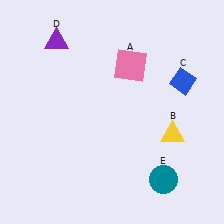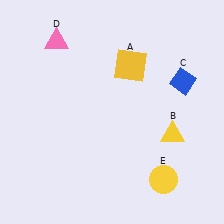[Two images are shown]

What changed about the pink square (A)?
In Image 1, A is pink. In Image 2, it changed to yellow.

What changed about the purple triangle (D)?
In Image 1, D is purple. In Image 2, it changed to pink.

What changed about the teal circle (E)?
In Image 1, E is teal. In Image 2, it changed to yellow.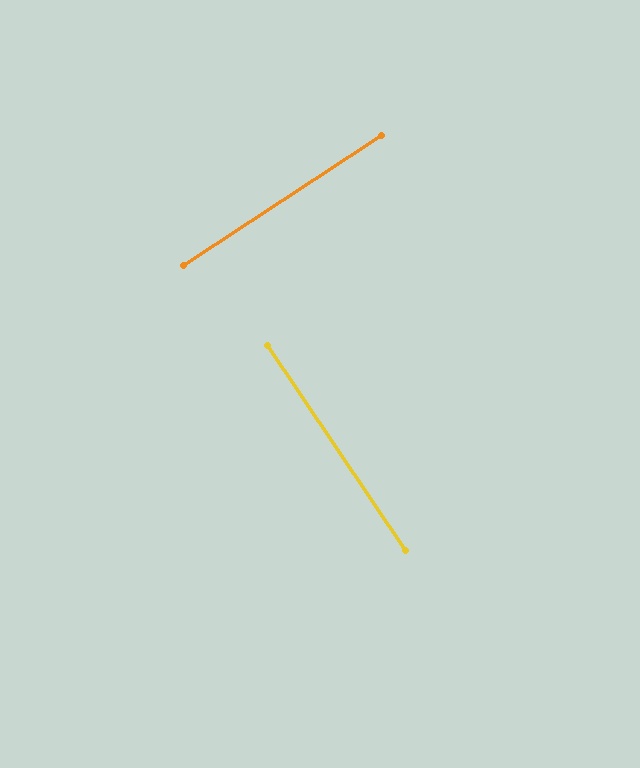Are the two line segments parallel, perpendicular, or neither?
Perpendicular — they meet at approximately 89°.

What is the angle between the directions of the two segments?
Approximately 89 degrees.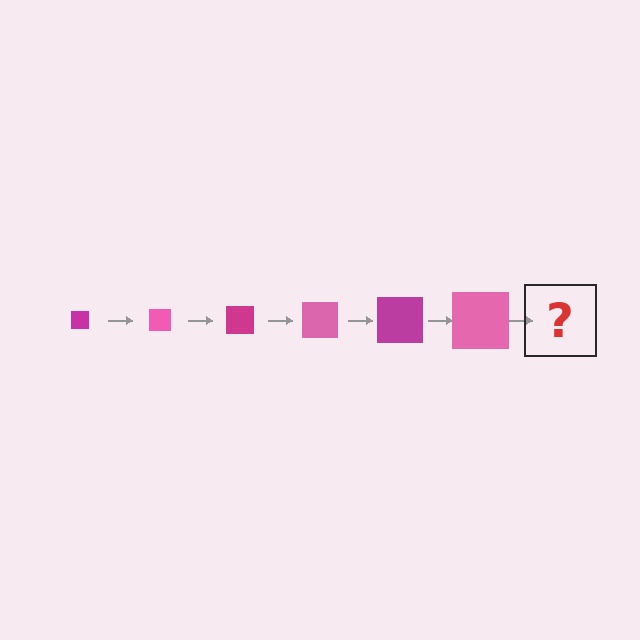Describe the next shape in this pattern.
It should be a magenta square, larger than the previous one.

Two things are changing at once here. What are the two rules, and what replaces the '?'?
The two rules are that the square grows larger each step and the color cycles through magenta and pink. The '?' should be a magenta square, larger than the previous one.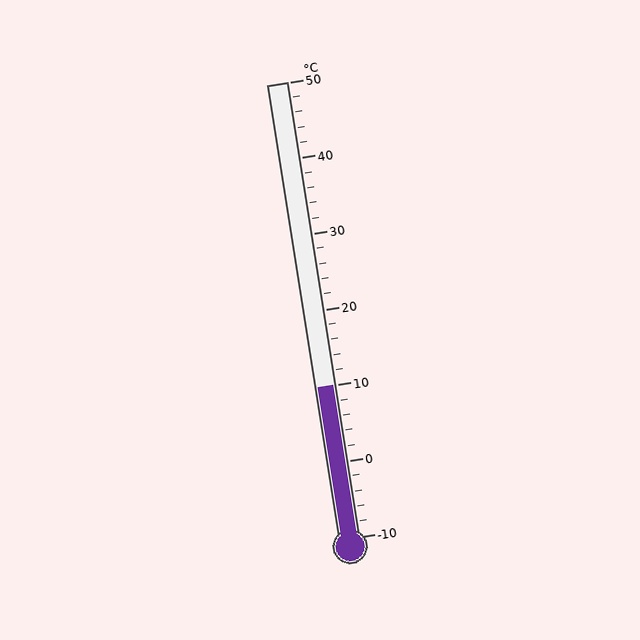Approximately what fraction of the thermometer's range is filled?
The thermometer is filled to approximately 35% of its range.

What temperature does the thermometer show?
The thermometer shows approximately 10°C.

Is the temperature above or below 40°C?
The temperature is below 40°C.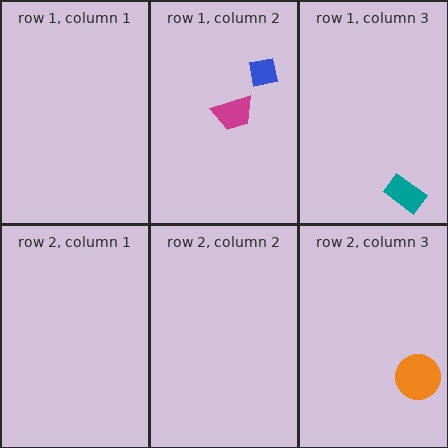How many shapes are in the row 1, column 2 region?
2.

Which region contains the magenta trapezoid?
The row 1, column 2 region.